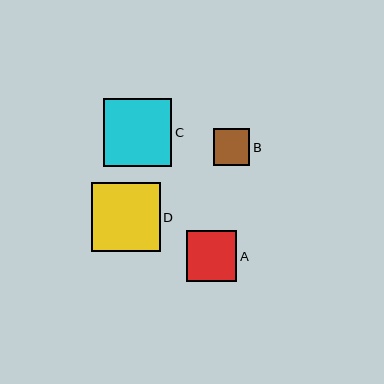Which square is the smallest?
Square B is the smallest with a size of approximately 37 pixels.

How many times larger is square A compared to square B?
Square A is approximately 1.4 times the size of square B.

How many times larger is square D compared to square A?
Square D is approximately 1.4 times the size of square A.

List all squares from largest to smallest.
From largest to smallest: D, C, A, B.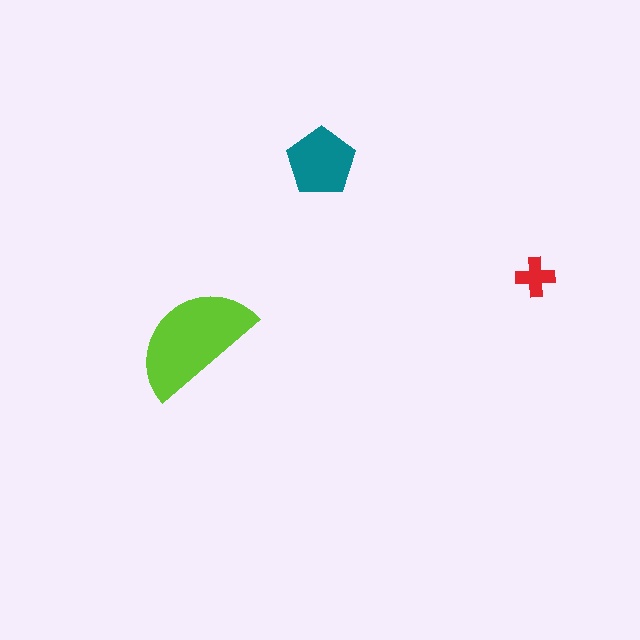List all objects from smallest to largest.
The red cross, the teal pentagon, the lime semicircle.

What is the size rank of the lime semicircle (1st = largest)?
1st.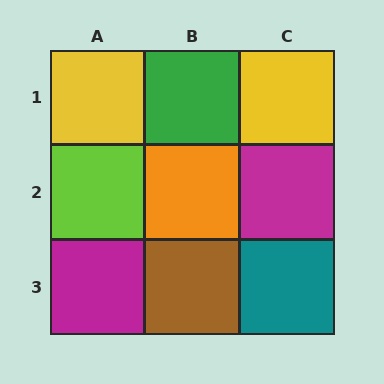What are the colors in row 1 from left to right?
Yellow, green, yellow.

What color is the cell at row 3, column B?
Brown.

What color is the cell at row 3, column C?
Teal.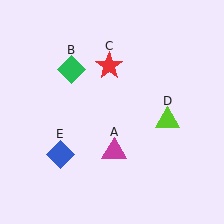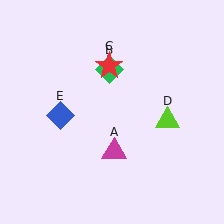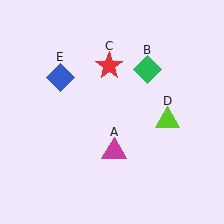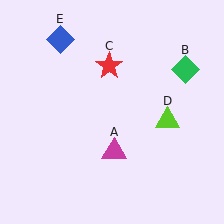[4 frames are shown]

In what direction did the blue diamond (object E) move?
The blue diamond (object E) moved up.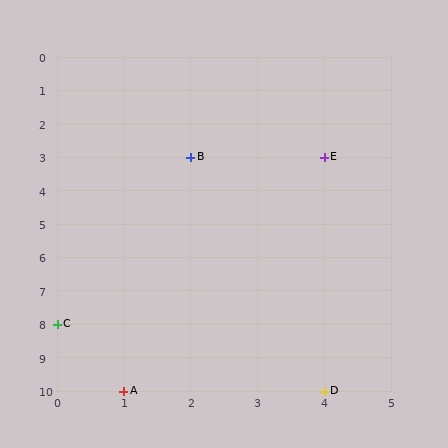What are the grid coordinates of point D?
Point D is at grid coordinates (4, 10).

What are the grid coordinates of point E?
Point E is at grid coordinates (4, 3).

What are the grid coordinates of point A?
Point A is at grid coordinates (1, 10).